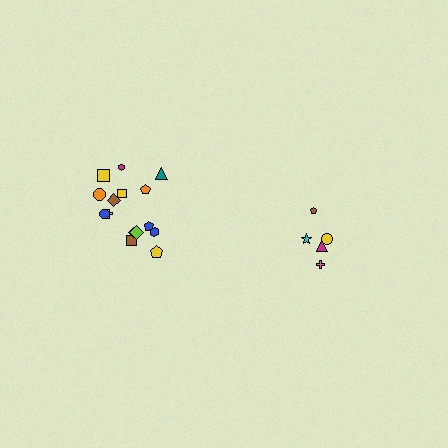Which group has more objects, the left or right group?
The left group.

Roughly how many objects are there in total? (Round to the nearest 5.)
Roughly 20 objects in total.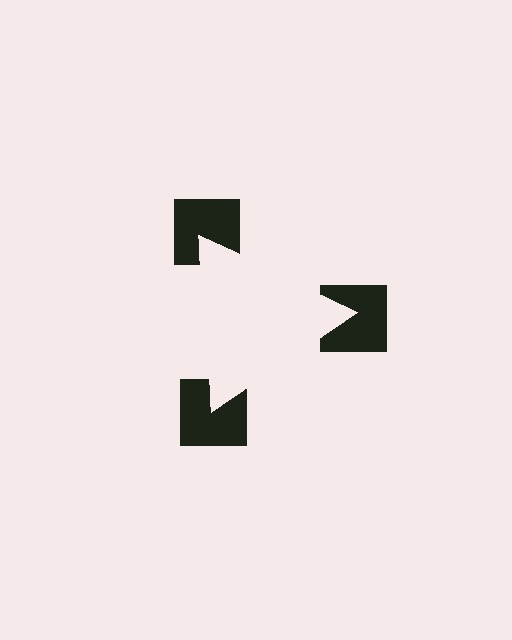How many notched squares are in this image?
There are 3 — one at each vertex of the illusory triangle.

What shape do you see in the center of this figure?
An illusory triangle — its edges are inferred from the aligned wedge cuts in the notched squares, not physically drawn.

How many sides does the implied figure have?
3 sides.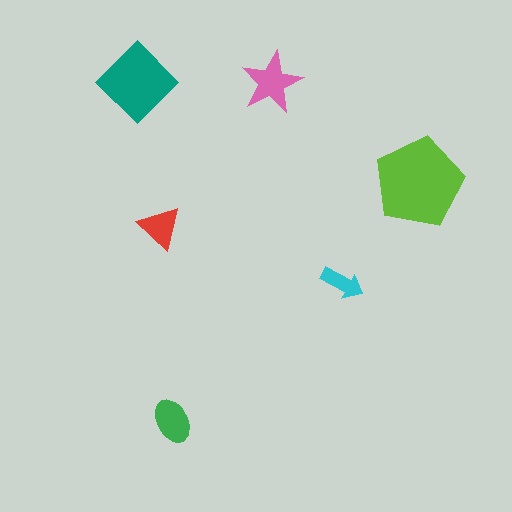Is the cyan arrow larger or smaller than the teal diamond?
Smaller.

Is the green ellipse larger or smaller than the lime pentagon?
Smaller.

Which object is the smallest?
The cyan arrow.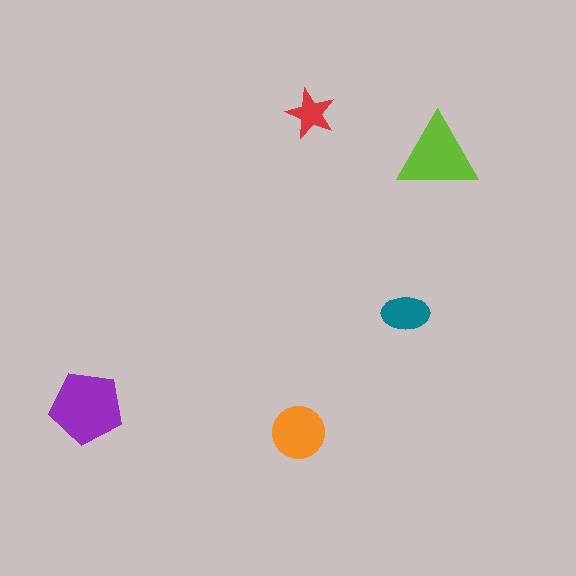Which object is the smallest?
The red star.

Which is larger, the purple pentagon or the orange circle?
The purple pentagon.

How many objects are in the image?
There are 5 objects in the image.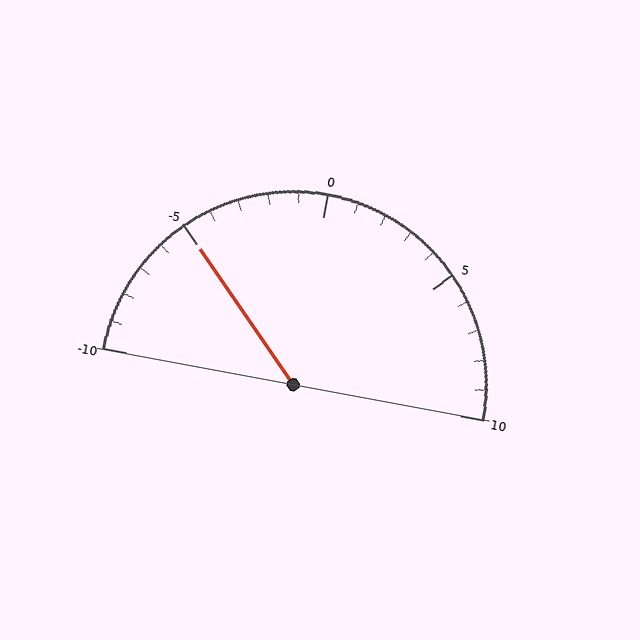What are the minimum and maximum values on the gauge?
The gauge ranges from -10 to 10.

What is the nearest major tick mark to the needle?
The nearest major tick mark is -5.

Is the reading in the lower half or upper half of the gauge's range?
The reading is in the lower half of the range (-10 to 10).